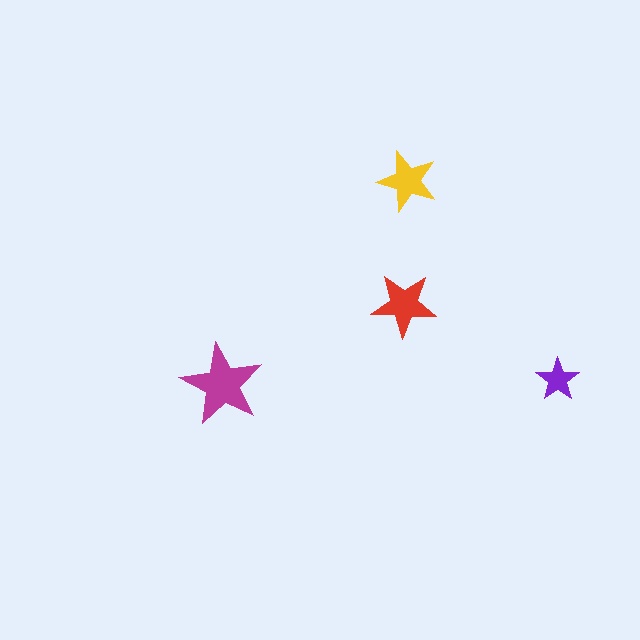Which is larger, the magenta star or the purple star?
The magenta one.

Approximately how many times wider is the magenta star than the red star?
About 1.5 times wider.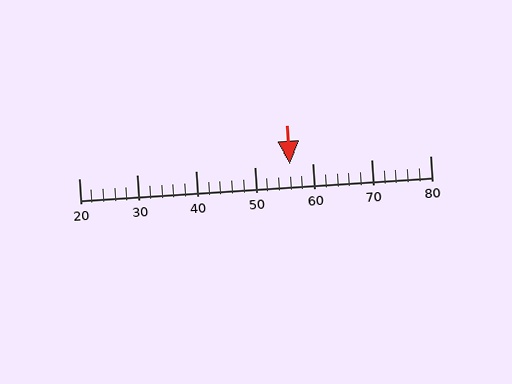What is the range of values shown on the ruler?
The ruler shows values from 20 to 80.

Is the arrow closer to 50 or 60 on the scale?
The arrow is closer to 60.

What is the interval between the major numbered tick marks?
The major tick marks are spaced 10 units apart.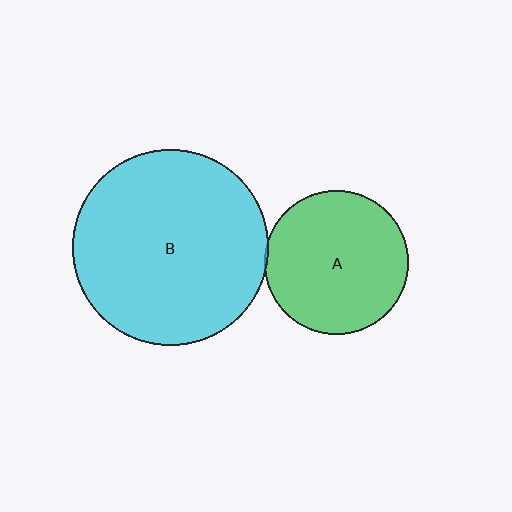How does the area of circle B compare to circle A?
Approximately 1.9 times.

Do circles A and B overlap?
Yes.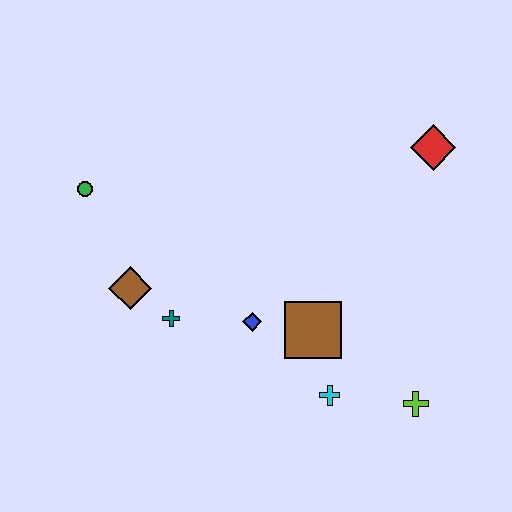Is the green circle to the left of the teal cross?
Yes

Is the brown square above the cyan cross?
Yes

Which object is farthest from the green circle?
The lime cross is farthest from the green circle.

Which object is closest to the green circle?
The brown diamond is closest to the green circle.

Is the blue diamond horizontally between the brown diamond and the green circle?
No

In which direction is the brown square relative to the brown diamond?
The brown square is to the right of the brown diamond.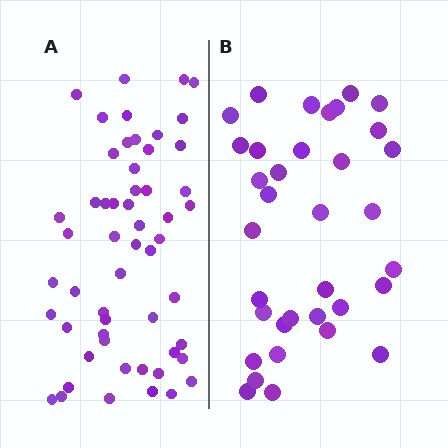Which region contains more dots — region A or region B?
Region A (the left region) has more dots.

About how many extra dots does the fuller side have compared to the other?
Region A has approximately 20 more dots than region B.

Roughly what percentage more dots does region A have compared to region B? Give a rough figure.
About 55% more.